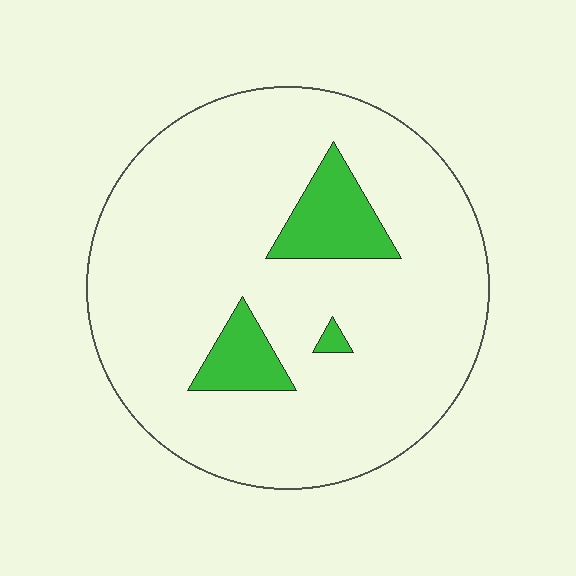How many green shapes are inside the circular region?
3.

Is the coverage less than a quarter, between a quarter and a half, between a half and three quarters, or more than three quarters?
Less than a quarter.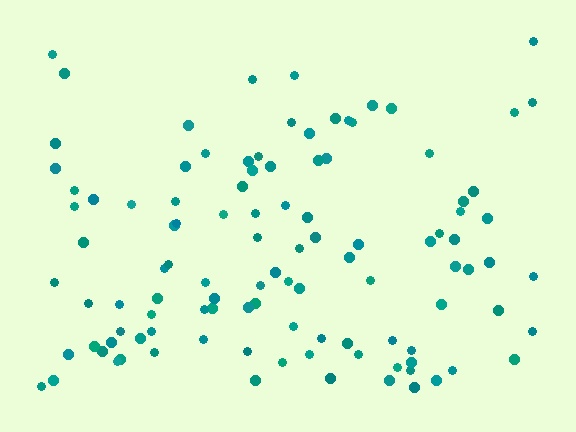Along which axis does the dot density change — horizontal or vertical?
Vertical.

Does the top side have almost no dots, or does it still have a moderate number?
Still a moderate number, just noticeably fewer than the bottom.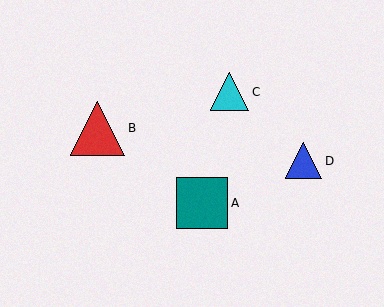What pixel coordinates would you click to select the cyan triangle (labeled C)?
Click at (229, 92) to select the cyan triangle C.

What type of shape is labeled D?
Shape D is a blue triangle.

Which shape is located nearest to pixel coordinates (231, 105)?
The cyan triangle (labeled C) at (229, 92) is nearest to that location.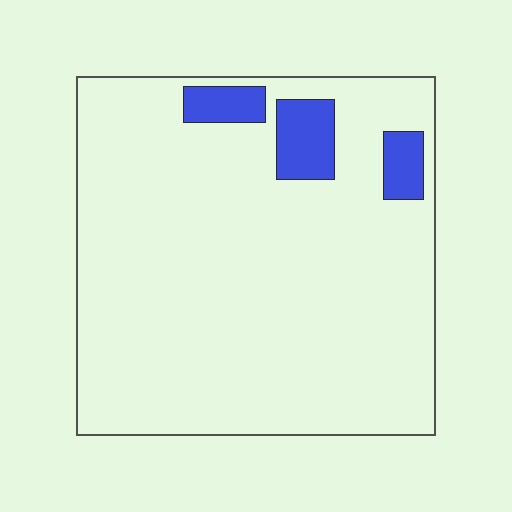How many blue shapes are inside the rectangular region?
3.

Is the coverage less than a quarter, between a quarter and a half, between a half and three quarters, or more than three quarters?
Less than a quarter.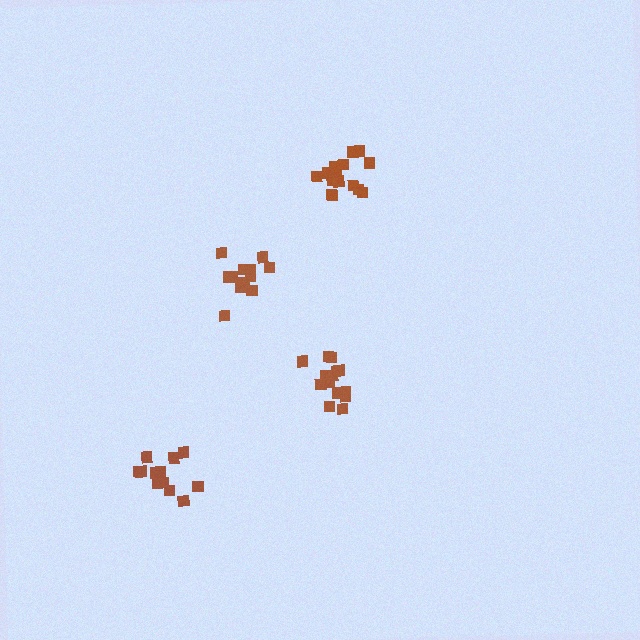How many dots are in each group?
Group 1: 16 dots, Group 2: 13 dots, Group 3: 12 dots, Group 4: 17 dots (58 total).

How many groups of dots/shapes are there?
There are 4 groups.